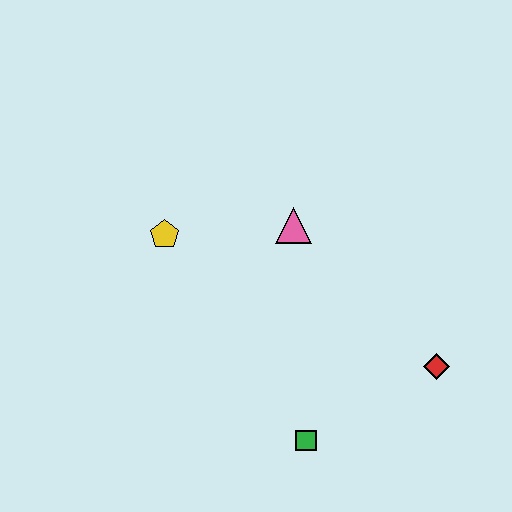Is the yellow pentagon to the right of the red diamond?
No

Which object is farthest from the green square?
The yellow pentagon is farthest from the green square.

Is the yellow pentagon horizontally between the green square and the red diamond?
No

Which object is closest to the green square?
The red diamond is closest to the green square.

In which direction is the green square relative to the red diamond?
The green square is to the left of the red diamond.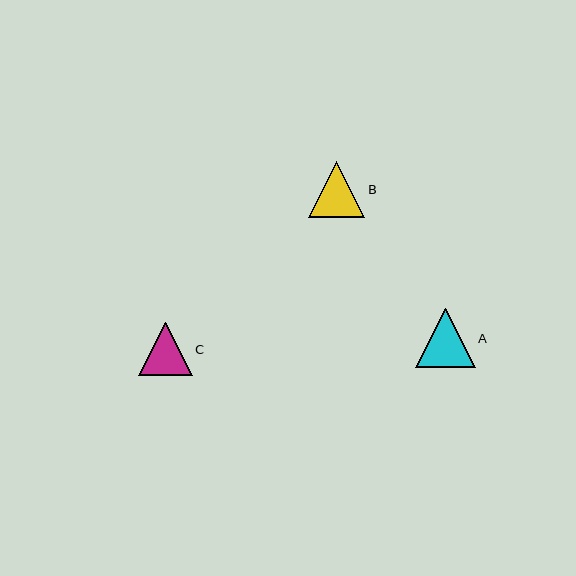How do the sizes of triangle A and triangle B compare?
Triangle A and triangle B are approximately the same size.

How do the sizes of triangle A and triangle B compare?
Triangle A and triangle B are approximately the same size.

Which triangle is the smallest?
Triangle C is the smallest with a size of approximately 54 pixels.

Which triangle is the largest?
Triangle A is the largest with a size of approximately 59 pixels.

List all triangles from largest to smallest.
From largest to smallest: A, B, C.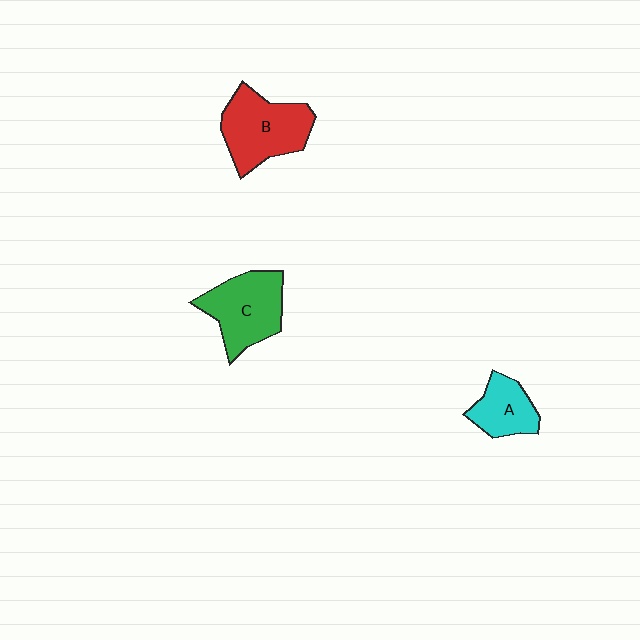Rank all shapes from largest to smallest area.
From largest to smallest: B (red), C (green), A (cyan).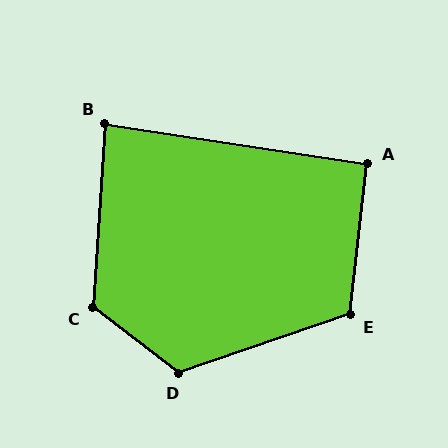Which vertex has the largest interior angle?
D, at approximately 124 degrees.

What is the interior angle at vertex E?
Approximately 115 degrees (obtuse).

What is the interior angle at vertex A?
Approximately 92 degrees (approximately right).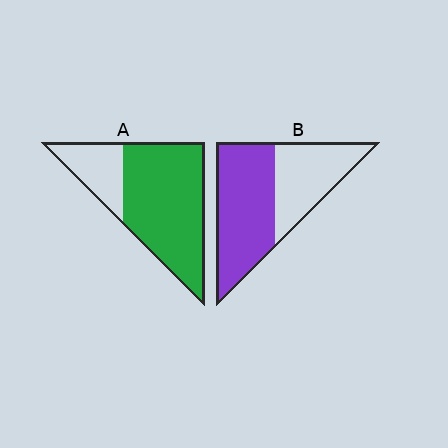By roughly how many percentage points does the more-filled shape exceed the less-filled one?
By roughly 15 percentage points (A over B).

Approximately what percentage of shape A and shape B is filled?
A is approximately 75% and B is approximately 60%.